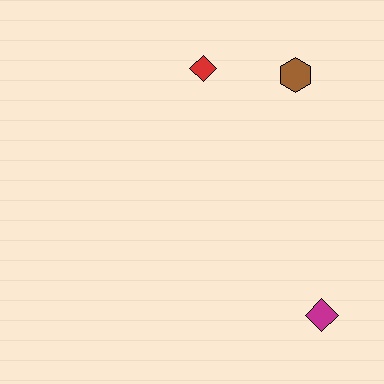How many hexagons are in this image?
There is 1 hexagon.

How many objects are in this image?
There are 3 objects.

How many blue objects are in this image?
There are no blue objects.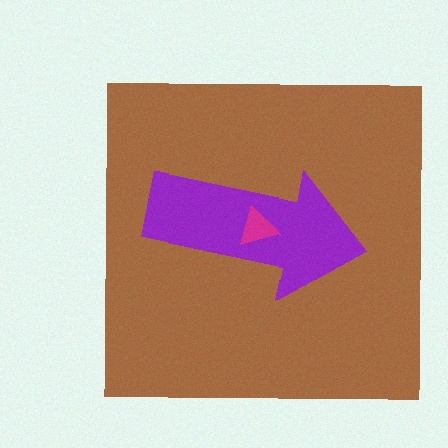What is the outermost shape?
The brown square.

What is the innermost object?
The magenta triangle.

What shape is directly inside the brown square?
The purple arrow.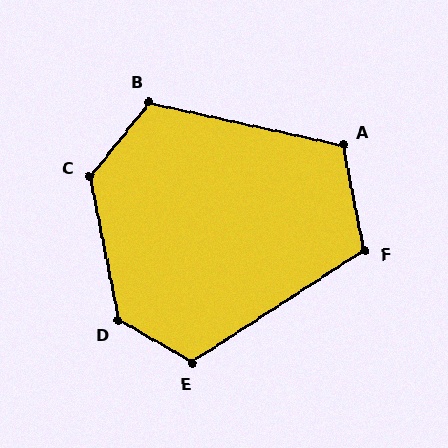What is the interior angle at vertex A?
Approximately 114 degrees (obtuse).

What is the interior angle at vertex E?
Approximately 117 degrees (obtuse).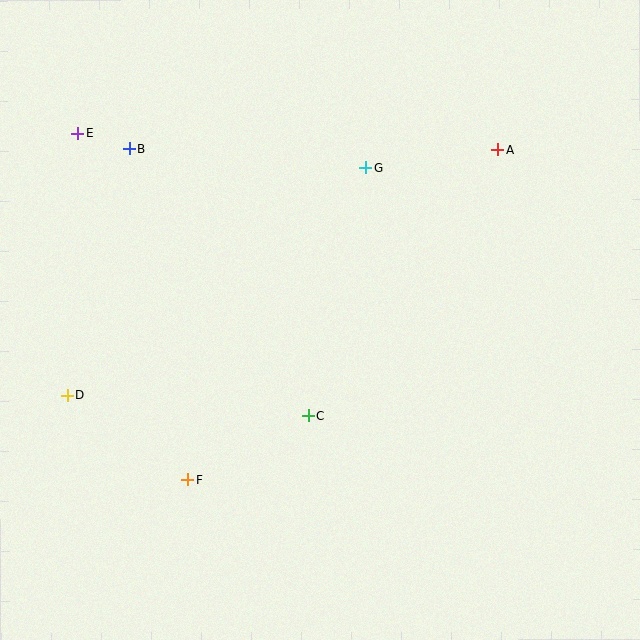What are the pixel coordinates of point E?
Point E is at (77, 133).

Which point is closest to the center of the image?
Point C at (309, 416) is closest to the center.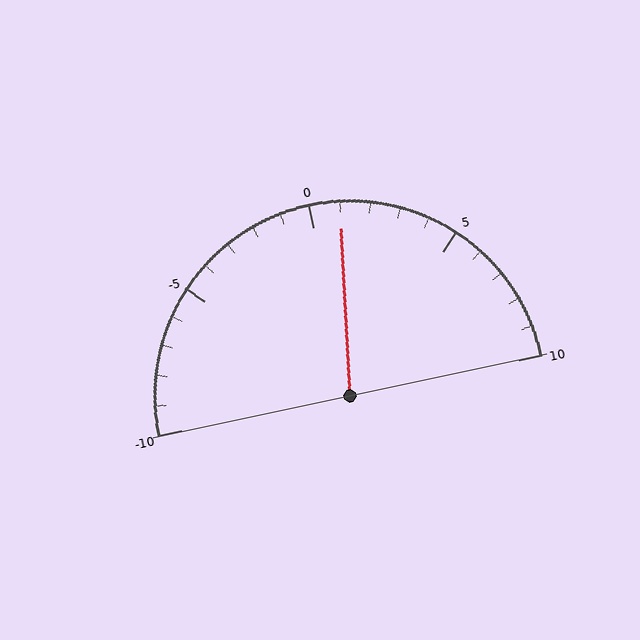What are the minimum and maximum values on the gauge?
The gauge ranges from -10 to 10.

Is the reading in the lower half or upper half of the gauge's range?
The reading is in the upper half of the range (-10 to 10).